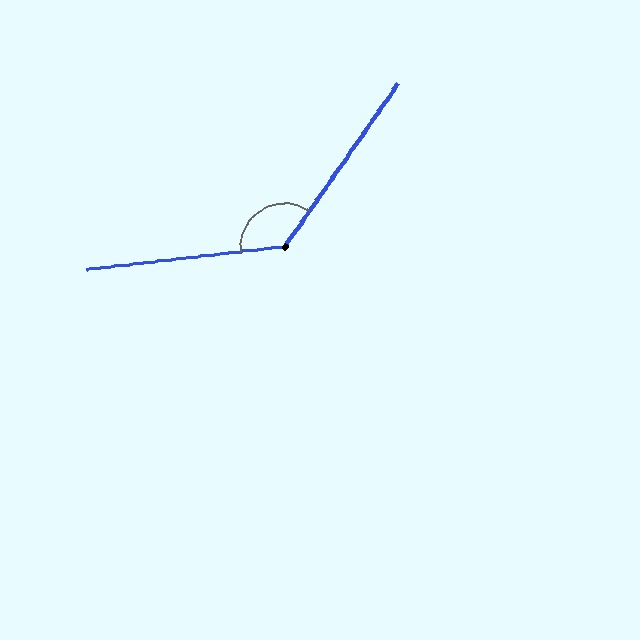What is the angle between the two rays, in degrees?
Approximately 131 degrees.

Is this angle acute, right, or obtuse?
It is obtuse.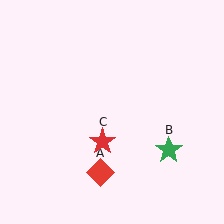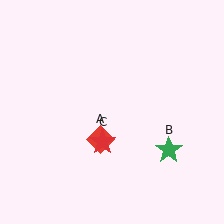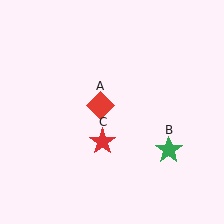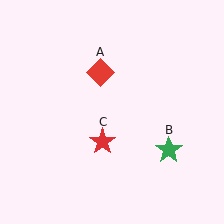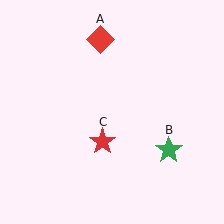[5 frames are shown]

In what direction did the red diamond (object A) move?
The red diamond (object A) moved up.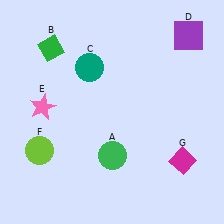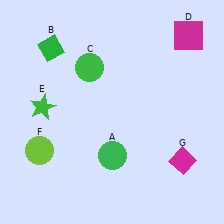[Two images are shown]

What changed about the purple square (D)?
In Image 1, D is purple. In Image 2, it changed to magenta.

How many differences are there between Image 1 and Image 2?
There are 3 differences between the two images.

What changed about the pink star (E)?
In Image 1, E is pink. In Image 2, it changed to green.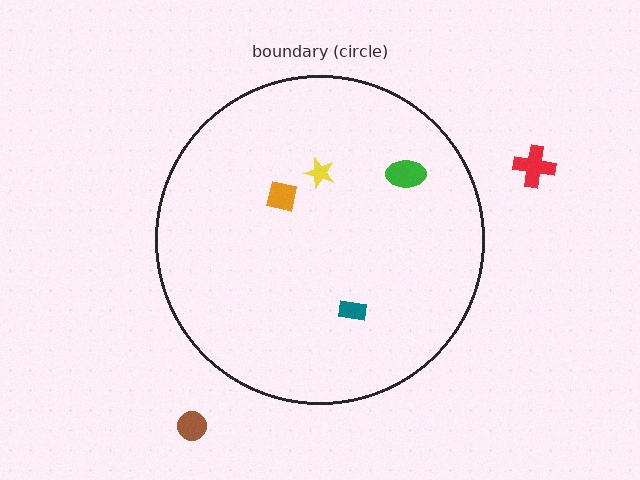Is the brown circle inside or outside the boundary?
Outside.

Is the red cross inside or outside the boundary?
Outside.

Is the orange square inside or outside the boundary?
Inside.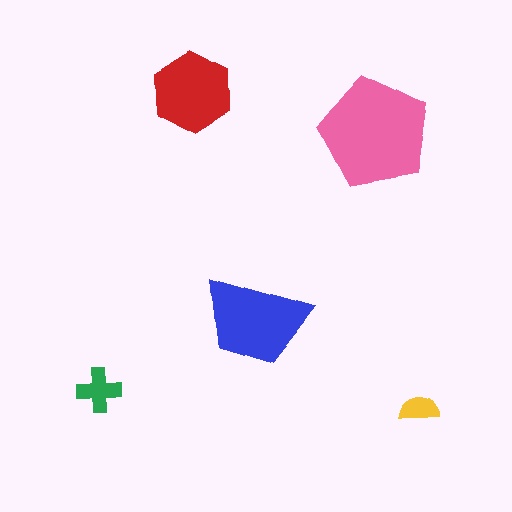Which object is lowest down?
The yellow semicircle is bottommost.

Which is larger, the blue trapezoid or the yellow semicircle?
The blue trapezoid.